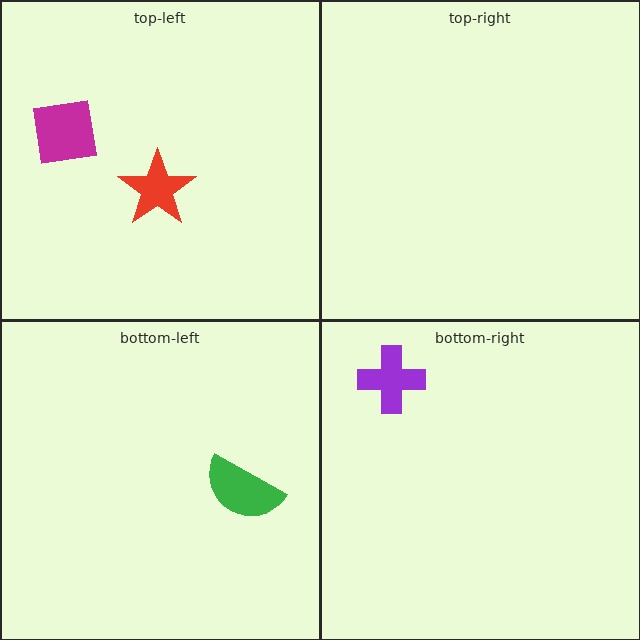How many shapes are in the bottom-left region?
1.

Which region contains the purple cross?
The bottom-right region.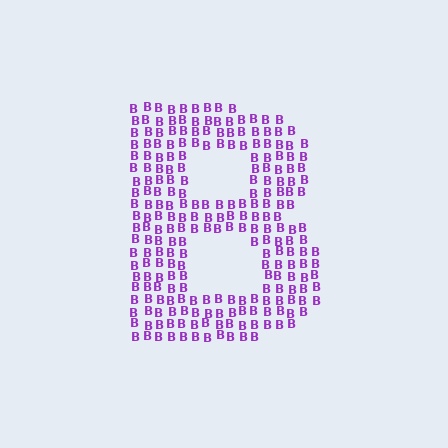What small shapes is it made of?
It is made of small letter B's.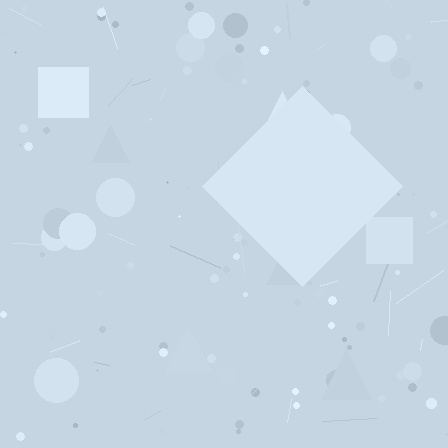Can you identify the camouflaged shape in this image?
The camouflaged shape is a diamond.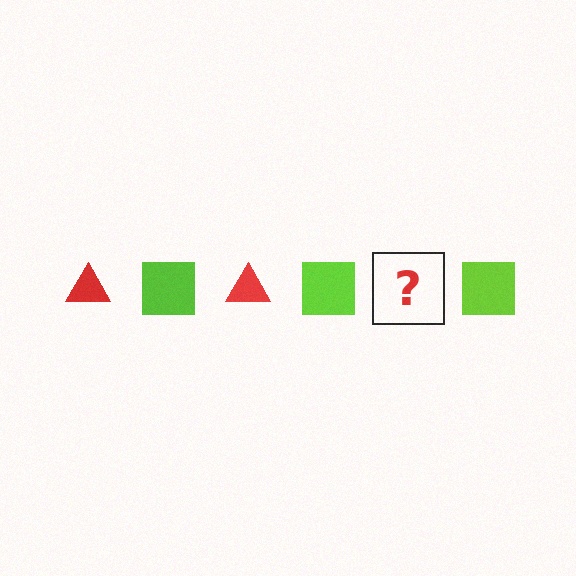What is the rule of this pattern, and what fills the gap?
The rule is that the pattern alternates between red triangle and lime square. The gap should be filled with a red triangle.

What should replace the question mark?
The question mark should be replaced with a red triangle.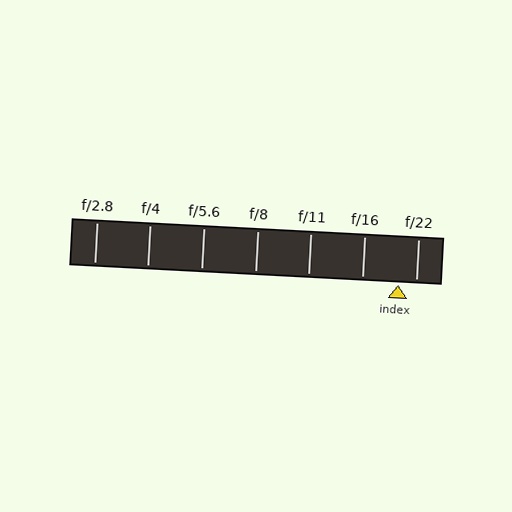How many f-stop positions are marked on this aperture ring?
There are 7 f-stop positions marked.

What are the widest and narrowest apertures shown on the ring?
The widest aperture shown is f/2.8 and the narrowest is f/22.